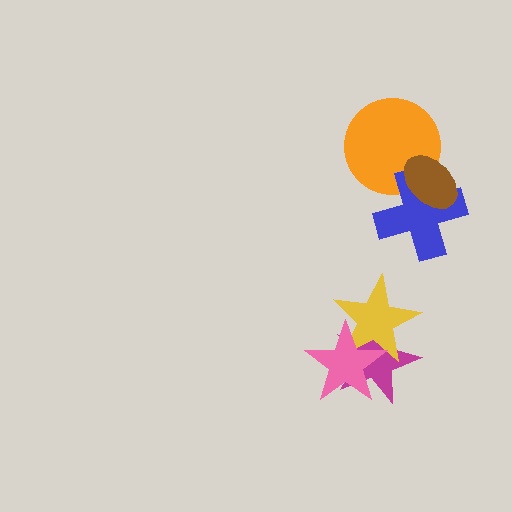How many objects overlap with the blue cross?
2 objects overlap with the blue cross.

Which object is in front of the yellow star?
The pink star is in front of the yellow star.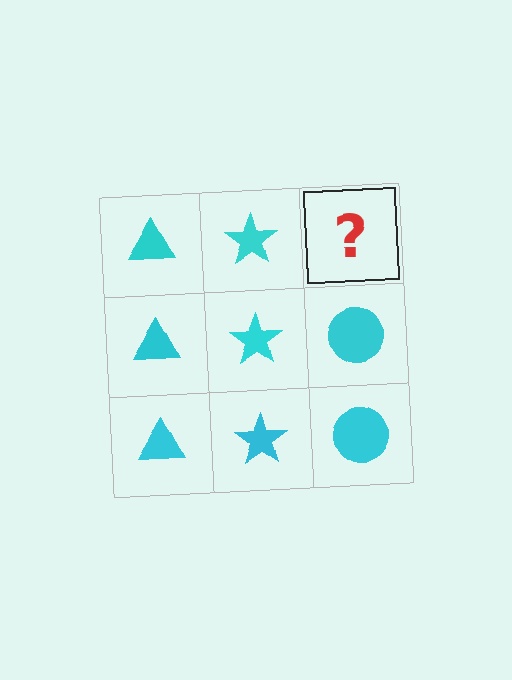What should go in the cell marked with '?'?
The missing cell should contain a cyan circle.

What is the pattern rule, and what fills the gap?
The rule is that each column has a consistent shape. The gap should be filled with a cyan circle.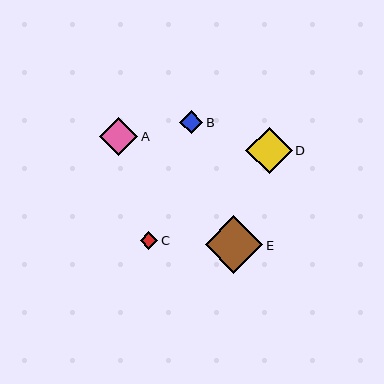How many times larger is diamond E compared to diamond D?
Diamond E is approximately 1.2 times the size of diamond D.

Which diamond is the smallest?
Diamond C is the smallest with a size of approximately 18 pixels.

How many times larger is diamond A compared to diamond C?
Diamond A is approximately 2.1 times the size of diamond C.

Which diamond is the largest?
Diamond E is the largest with a size of approximately 57 pixels.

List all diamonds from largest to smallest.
From largest to smallest: E, D, A, B, C.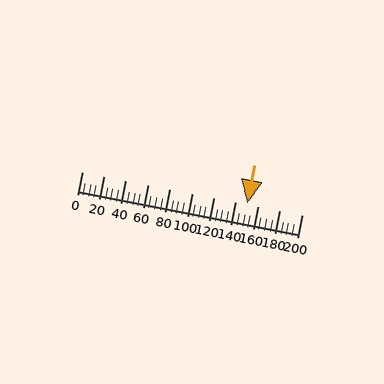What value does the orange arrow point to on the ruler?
The orange arrow points to approximately 150.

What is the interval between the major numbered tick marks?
The major tick marks are spaced 20 units apart.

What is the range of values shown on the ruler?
The ruler shows values from 0 to 200.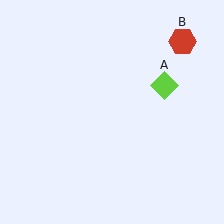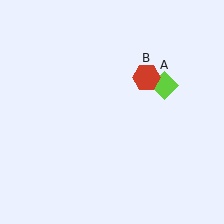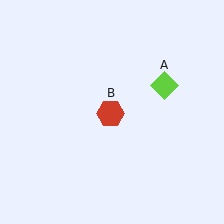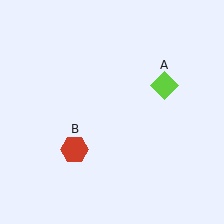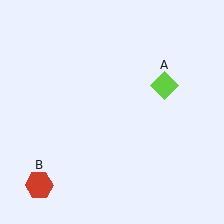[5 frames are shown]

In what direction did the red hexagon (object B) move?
The red hexagon (object B) moved down and to the left.